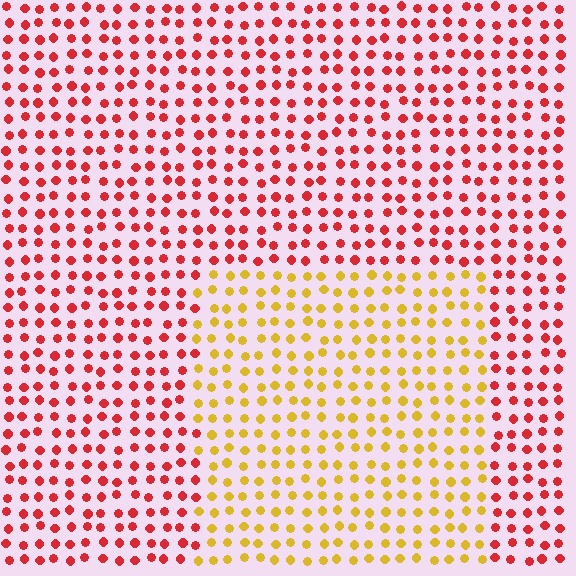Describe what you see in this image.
The image is filled with small red elements in a uniform arrangement. A rectangle-shaped region is visible where the elements are tinted to a slightly different hue, forming a subtle color boundary.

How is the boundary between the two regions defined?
The boundary is defined purely by a slight shift in hue (about 53 degrees). Spacing, size, and orientation are identical on both sides.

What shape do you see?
I see a rectangle.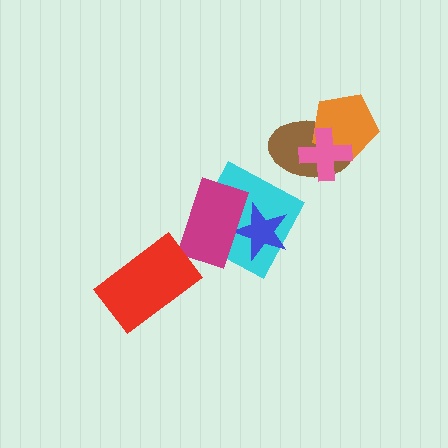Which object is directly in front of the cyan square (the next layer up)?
The blue star is directly in front of the cyan square.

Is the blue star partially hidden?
Yes, it is partially covered by another shape.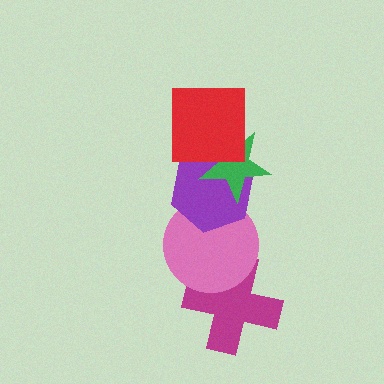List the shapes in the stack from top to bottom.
From top to bottom: the red square, the green star, the purple hexagon, the pink circle, the magenta cross.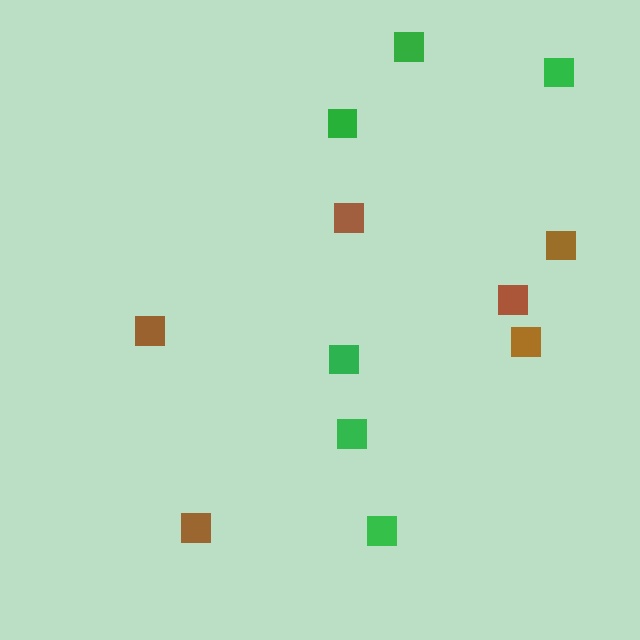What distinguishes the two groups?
There are 2 groups: one group of green squares (6) and one group of brown squares (6).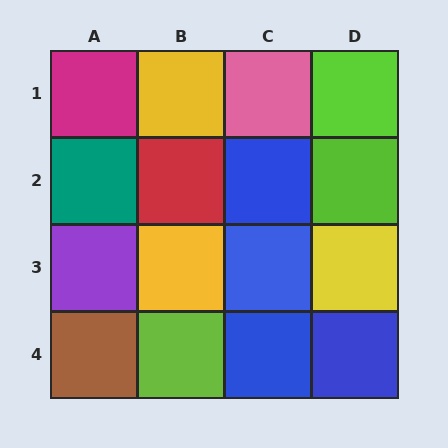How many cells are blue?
4 cells are blue.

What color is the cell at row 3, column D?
Yellow.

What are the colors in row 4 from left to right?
Brown, lime, blue, blue.